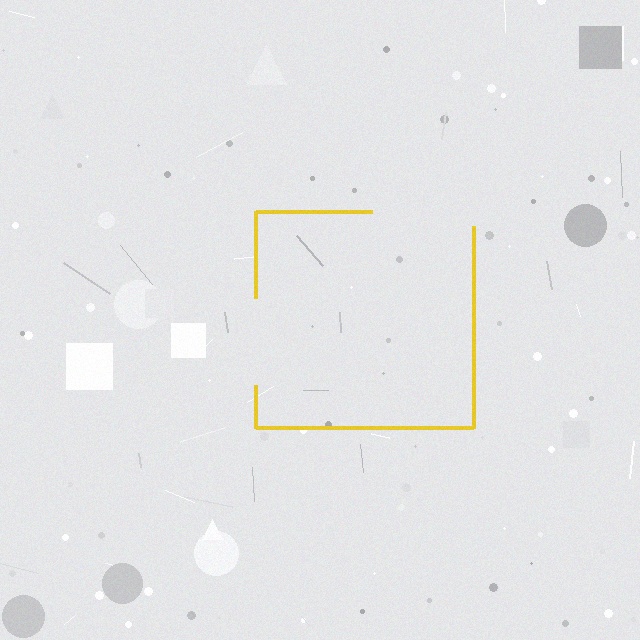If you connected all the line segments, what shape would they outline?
They would outline a square.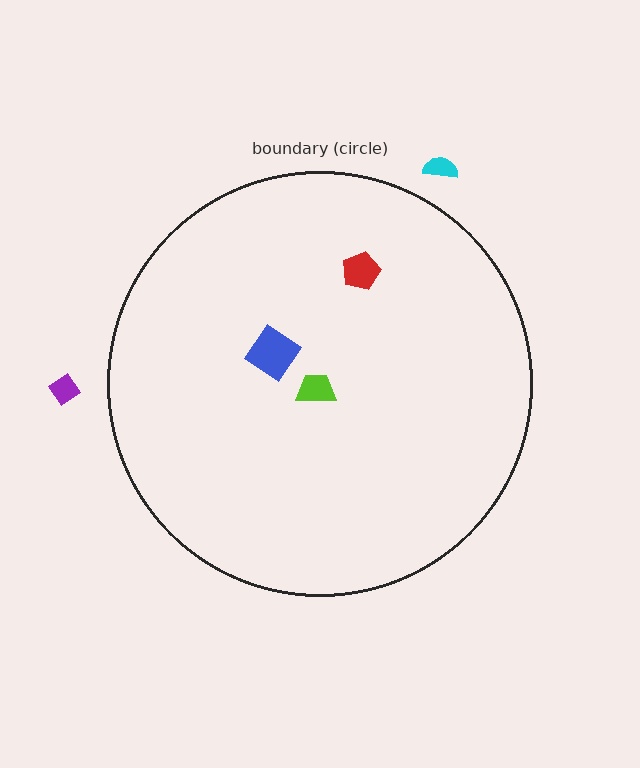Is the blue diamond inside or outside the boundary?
Inside.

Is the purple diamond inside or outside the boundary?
Outside.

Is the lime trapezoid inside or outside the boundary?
Inside.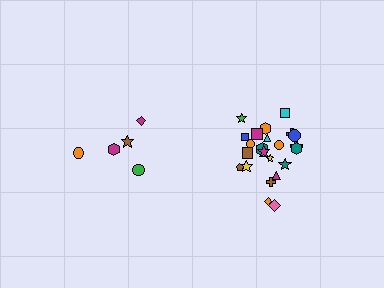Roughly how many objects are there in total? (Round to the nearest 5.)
Roughly 30 objects in total.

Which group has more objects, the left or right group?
The right group.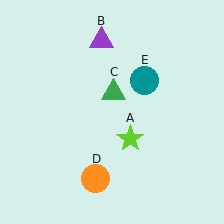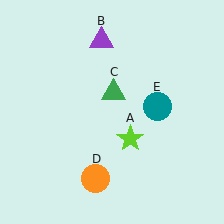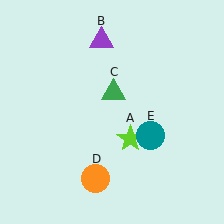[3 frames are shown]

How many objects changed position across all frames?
1 object changed position: teal circle (object E).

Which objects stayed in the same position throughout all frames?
Lime star (object A) and purple triangle (object B) and green triangle (object C) and orange circle (object D) remained stationary.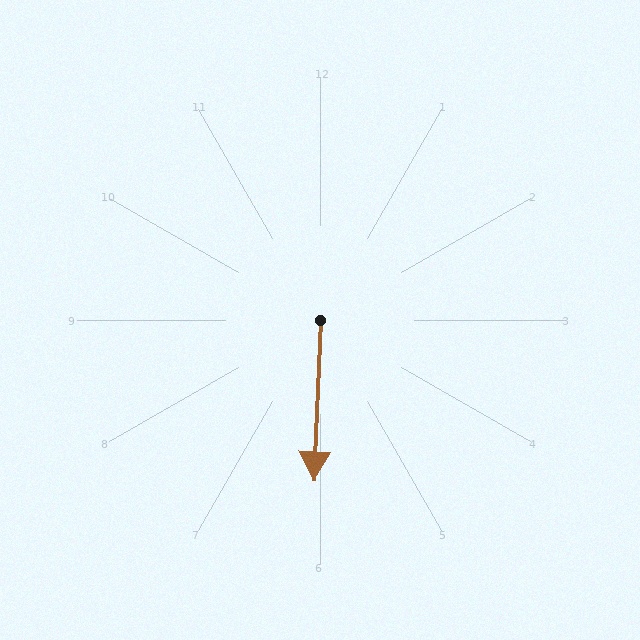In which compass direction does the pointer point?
South.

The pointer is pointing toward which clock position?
Roughly 6 o'clock.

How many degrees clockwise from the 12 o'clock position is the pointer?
Approximately 182 degrees.